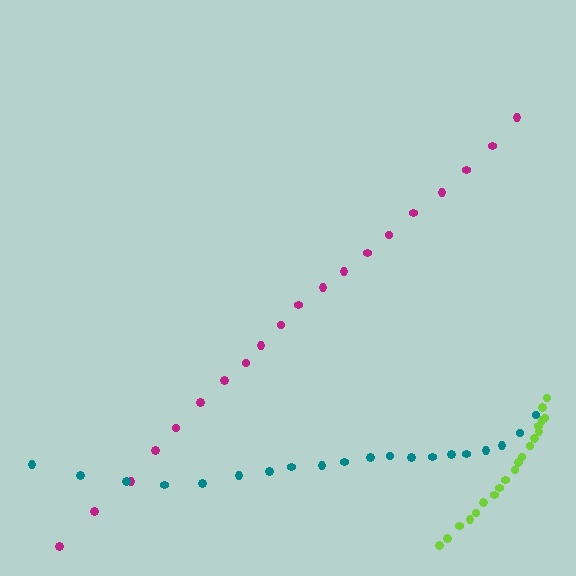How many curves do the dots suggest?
There are 3 distinct paths.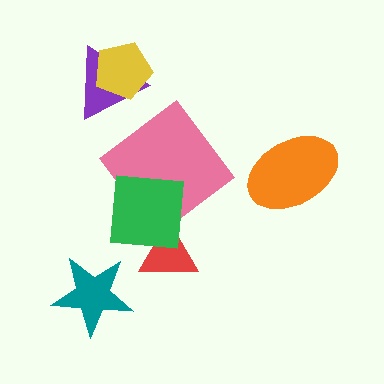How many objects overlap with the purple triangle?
1 object overlaps with the purple triangle.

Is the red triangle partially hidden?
Yes, it is partially covered by another shape.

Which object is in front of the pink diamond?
The green square is in front of the pink diamond.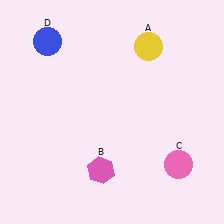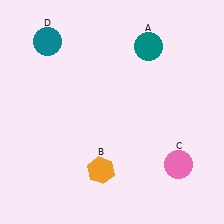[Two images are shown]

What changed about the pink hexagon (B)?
In Image 1, B is pink. In Image 2, it changed to orange.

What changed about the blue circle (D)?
In Image 1, D is blue. In Image 2, it changed to teal.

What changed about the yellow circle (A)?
In Image 1, A is yellow. In Image 2, it changed to teal.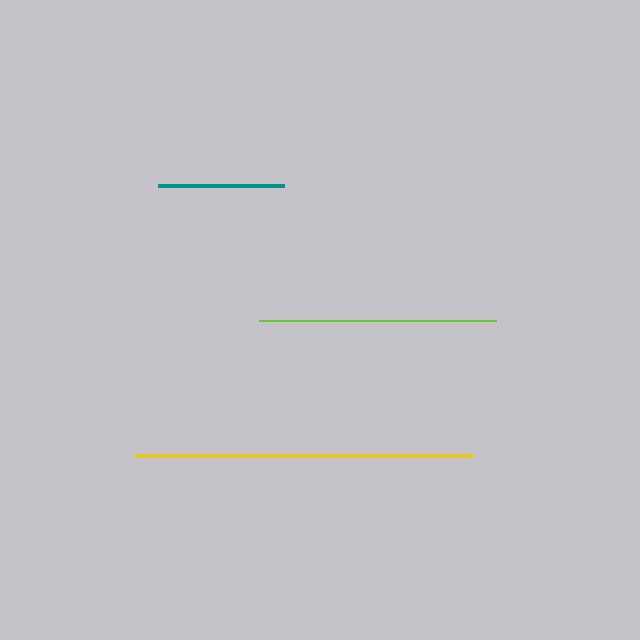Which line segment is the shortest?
The teal line is the shortest at approximately 125 pixels.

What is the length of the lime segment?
The lime segment is approximately 238 pixels long.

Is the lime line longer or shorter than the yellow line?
The yellow line is longer than the lime line.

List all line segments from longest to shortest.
From longest to shortest: yellow, lime, teal.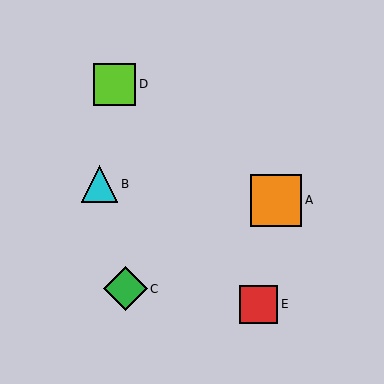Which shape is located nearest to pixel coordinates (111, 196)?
The cyan triangle (labeled B) at (100, 184) is nearest to that location.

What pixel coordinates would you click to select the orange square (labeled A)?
Click at (276, 200) to select the orange square A.